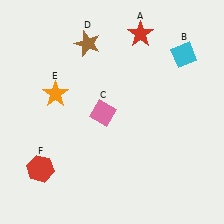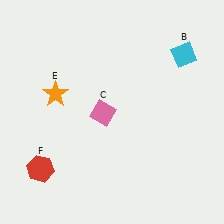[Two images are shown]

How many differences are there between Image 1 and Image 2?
There are 2 differences between the two images.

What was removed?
The brown star (D), the red star (A) were removed in Image 2.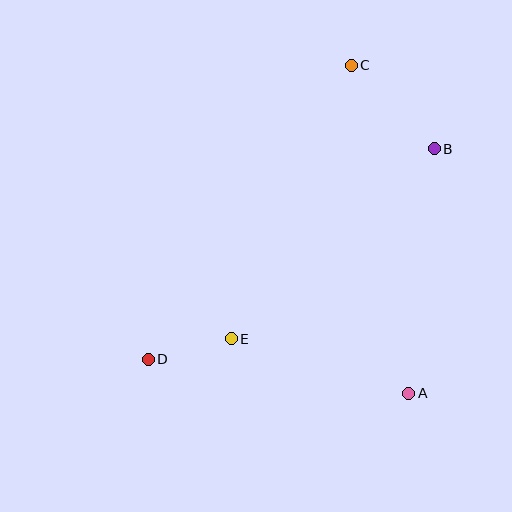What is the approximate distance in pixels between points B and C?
The distance between B and C is approximately 118 pixels.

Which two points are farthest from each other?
Points C and D are farthest from each other.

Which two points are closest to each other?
Points D and E are closest to each other.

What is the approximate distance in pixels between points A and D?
The distance between A and D is approximately 263 pixels.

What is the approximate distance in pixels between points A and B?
The distance between A and B is approximately 246 pixels.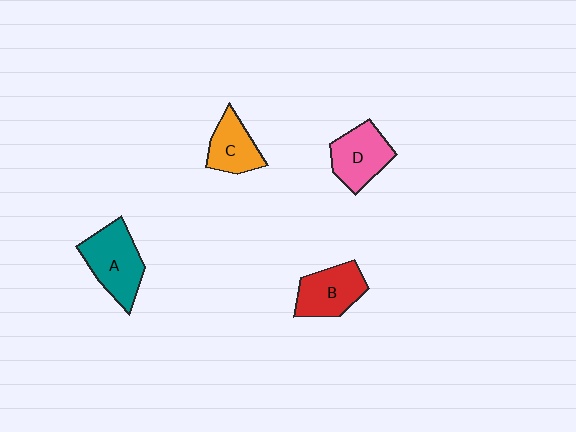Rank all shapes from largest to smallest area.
From largest to smallest: A (teal), D (pink), B (red), C (orange).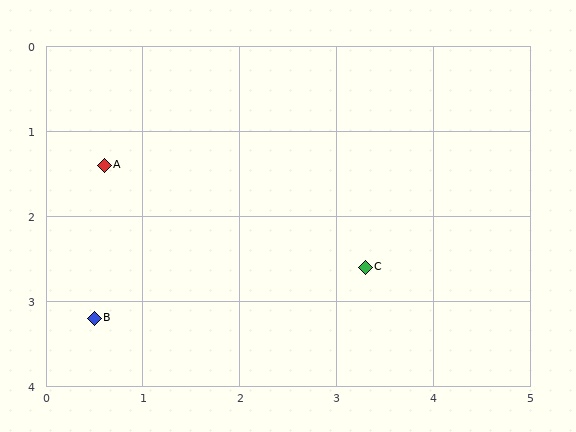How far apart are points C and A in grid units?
Points C and A are about 3.0 grid units apart.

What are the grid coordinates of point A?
Point A is at approximately (0.6, 1.4).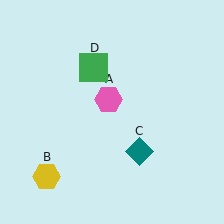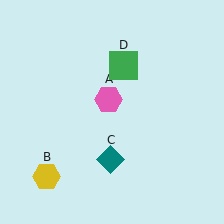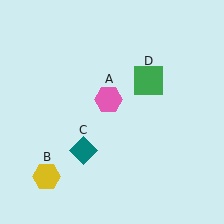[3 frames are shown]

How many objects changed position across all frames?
2 objects changed position: teal diamond (object C), green square (object D).